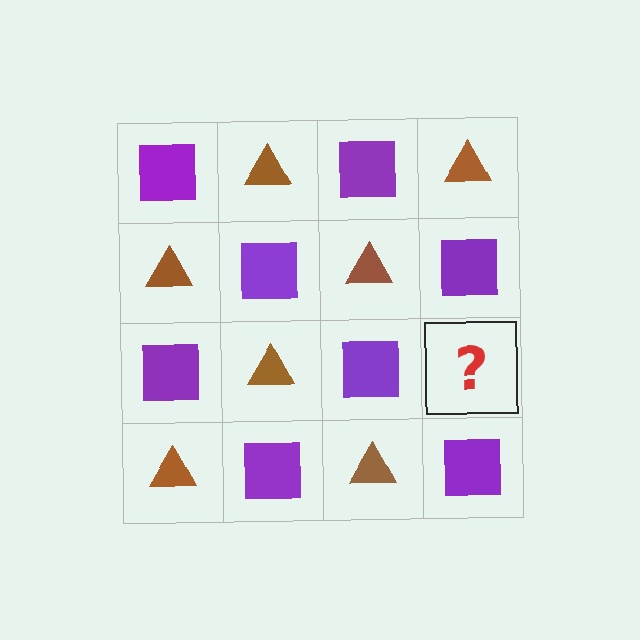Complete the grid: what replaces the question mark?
The question mark should be replaced with a brown triangle.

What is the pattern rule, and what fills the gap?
The rule is that it alternates purple square and brown triangle in a checkerboard pattern. The gap should be filled with a brown triangle.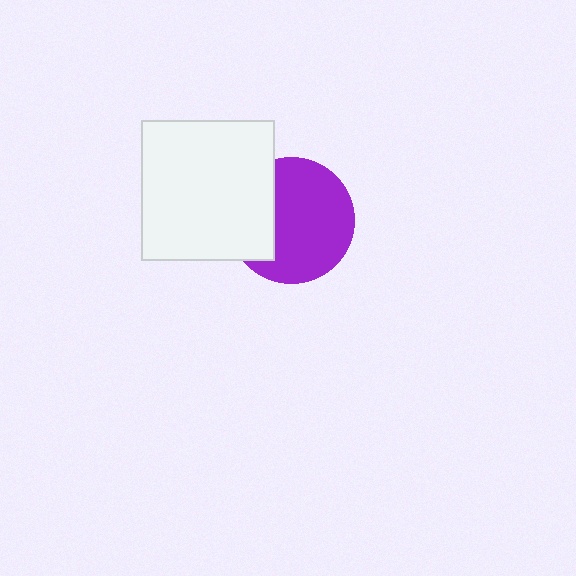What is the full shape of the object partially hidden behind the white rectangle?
The partially hidden object is a purple circle.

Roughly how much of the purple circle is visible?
Most of it is visible (roughly 69%).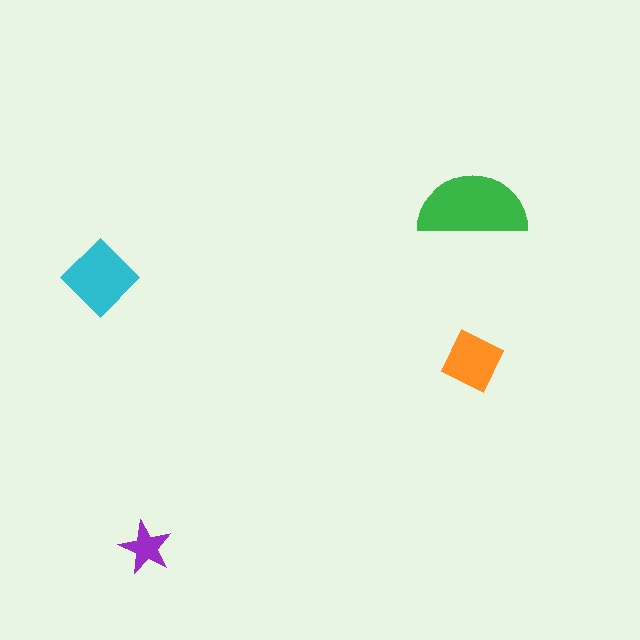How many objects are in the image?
There are 4 objects in the image.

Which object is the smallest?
The purple star.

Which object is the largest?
The green semicircle.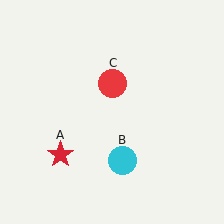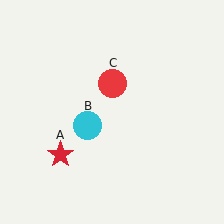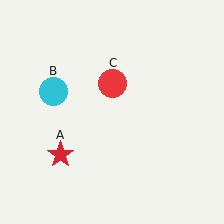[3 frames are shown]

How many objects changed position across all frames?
1 object changed position: cyan circle (object B).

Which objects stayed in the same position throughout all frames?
Red star (object A) and red circle (object C) remained stationary.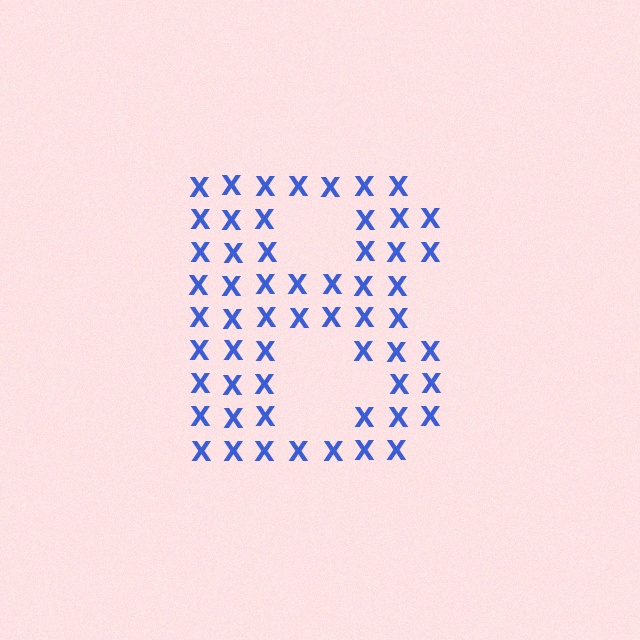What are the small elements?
The small elements are letter X's.